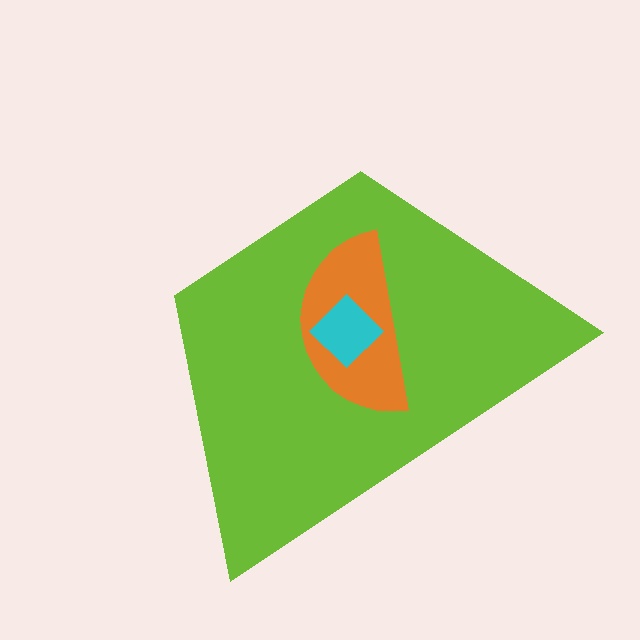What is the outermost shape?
The lime trapezoid.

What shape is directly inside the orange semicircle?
The cyan diamond.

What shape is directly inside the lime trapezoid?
The orange semicircle.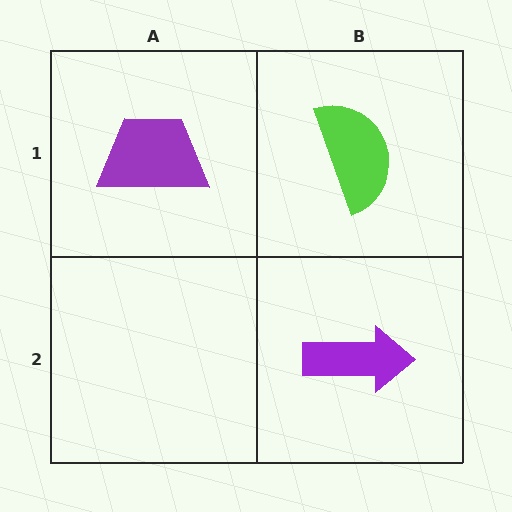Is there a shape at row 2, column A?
No, that cell is empty.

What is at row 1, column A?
A purple trapezoid.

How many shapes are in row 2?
1 shape.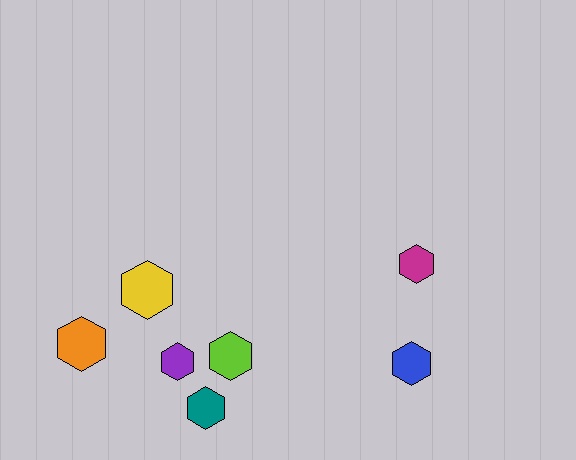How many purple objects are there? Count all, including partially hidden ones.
There is 1 purple object.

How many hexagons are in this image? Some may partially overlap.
There are 7 hexagons.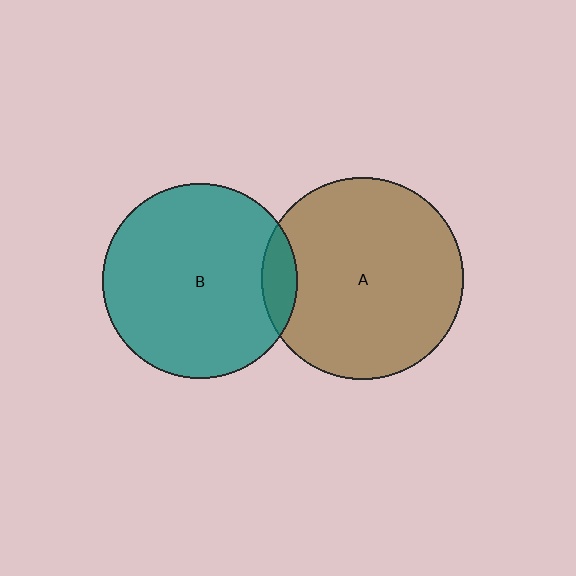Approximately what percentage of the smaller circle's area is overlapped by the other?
Approximately 10%.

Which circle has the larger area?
Circle A (brown).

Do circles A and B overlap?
Yes.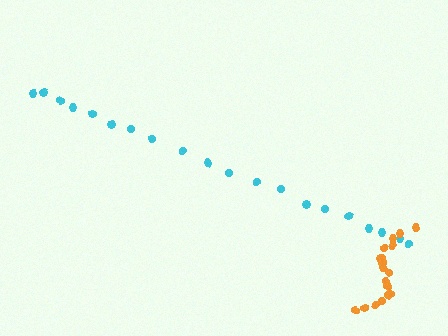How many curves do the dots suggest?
There are 2 distinct paths.